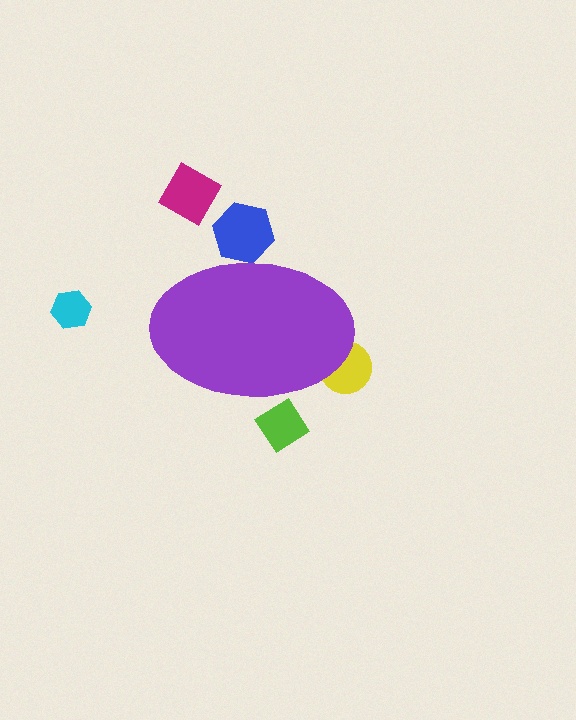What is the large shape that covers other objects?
A purple ellipse.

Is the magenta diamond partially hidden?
No, the magenta diamond is fully visible.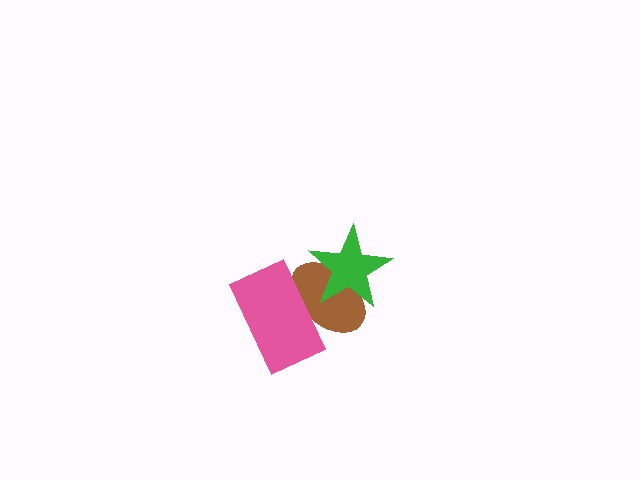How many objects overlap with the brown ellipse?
2 objects overlap with the brown ellipse.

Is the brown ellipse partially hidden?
Yes, it is partially covered by another shape.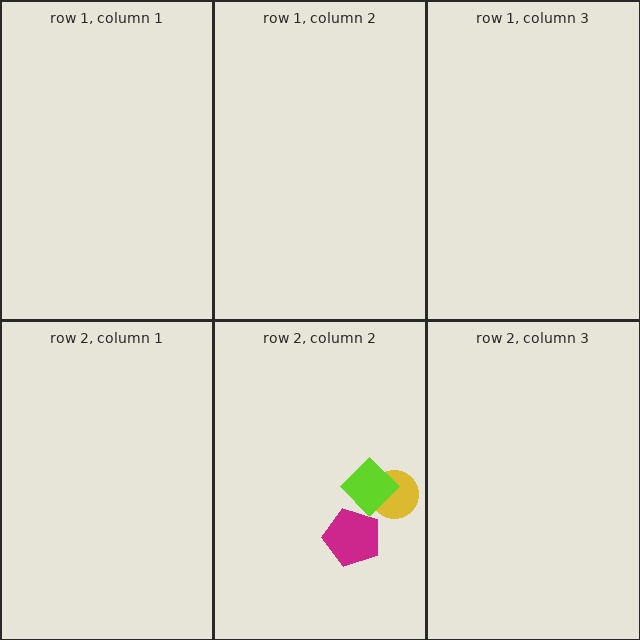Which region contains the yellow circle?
The row 2, column 2 region.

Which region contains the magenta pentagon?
The row 2, column 2 region.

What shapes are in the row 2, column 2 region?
The magenta pentagon, the yellow circle, the lime diamond.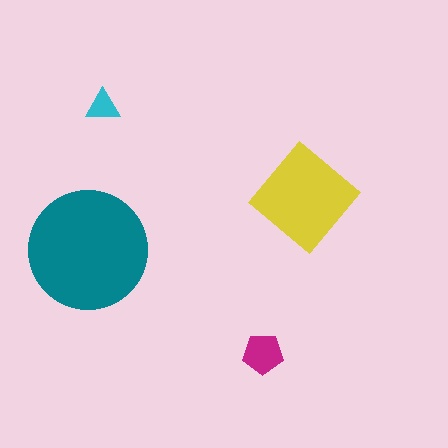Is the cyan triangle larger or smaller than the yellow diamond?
Smaller.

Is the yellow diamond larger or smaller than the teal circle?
Smaller.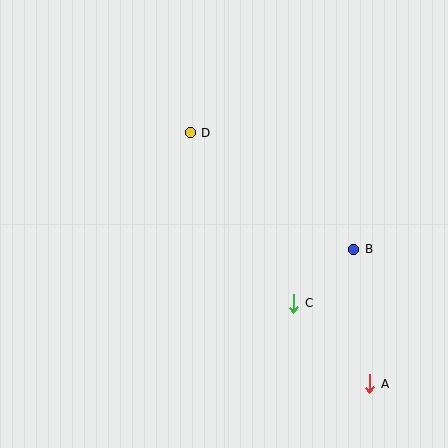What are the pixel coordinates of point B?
Point B is at (354, 249).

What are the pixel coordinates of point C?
Point C is at (294, 303).